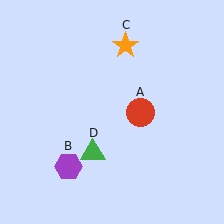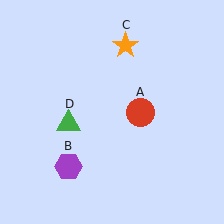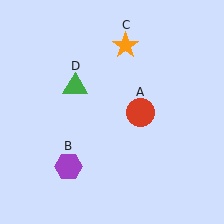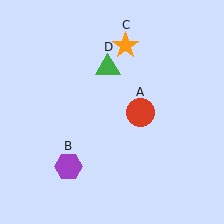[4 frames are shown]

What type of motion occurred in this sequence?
The green triangle (object D) rotated clockwise around the center of the scene.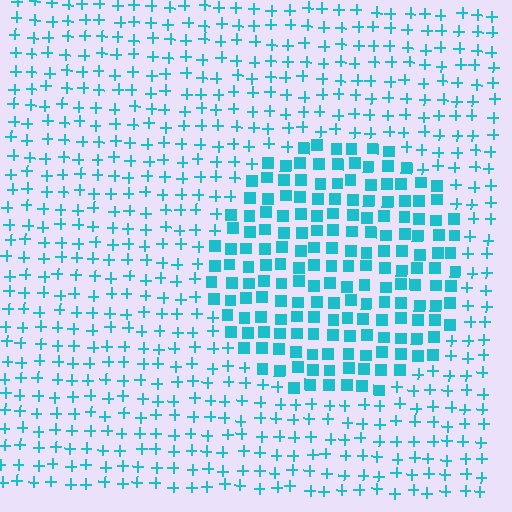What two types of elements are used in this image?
The image uses squares inside the circle region and plus signs outside it.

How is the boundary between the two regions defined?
The boundary is defined by a change in element shape: squares inside vs. plus signs outside. All elements share the same color and spacing.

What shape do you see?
I see a circle.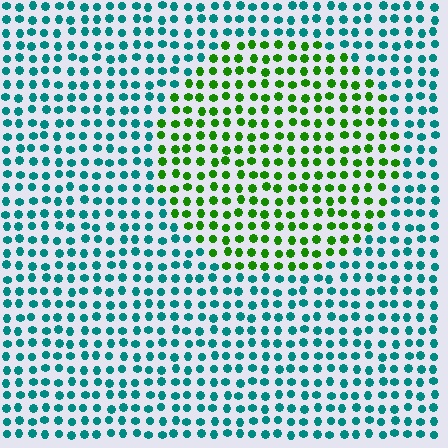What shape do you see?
I see a circle.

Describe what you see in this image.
The image is filled with small teal elements in a uniform arrangement. A circle-shaped region is visible where the elements are tinted to a slightly different hue, forming a subtle color boundary.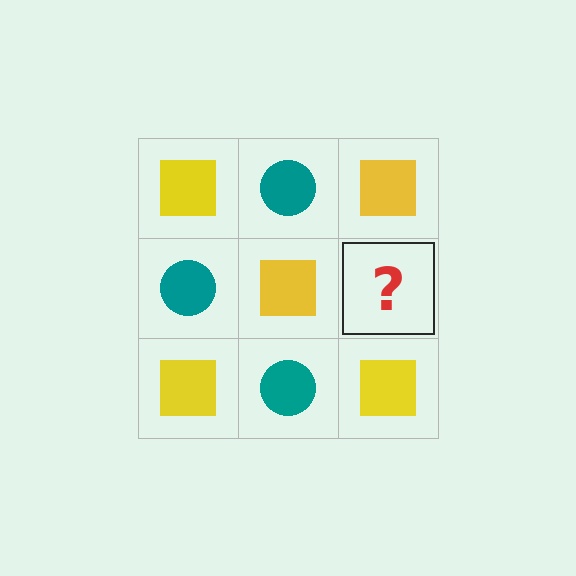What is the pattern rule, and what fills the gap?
The rule is that it alternates yellow square and teal circle in a checkerboard pattern. The gap should be filled with a teal circle.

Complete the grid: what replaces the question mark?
The question mark should be replaced with a teal circle.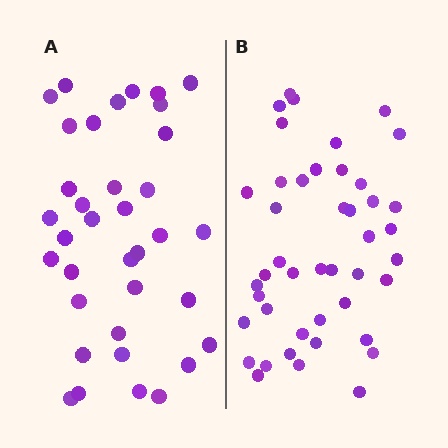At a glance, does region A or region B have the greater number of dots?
Region B (the right region) has more dots.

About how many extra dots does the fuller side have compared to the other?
Region B has roughly 8 or so more dots than region A.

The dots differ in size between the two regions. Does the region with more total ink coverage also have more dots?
No. Region A has more total ink coverage because its dots are larger, but region B actually contains more individual dots. Total area can be misleading — the number of items is what matters here.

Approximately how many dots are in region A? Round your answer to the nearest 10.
About 40 dots. (The exact count is 36, which rounds to 40.)